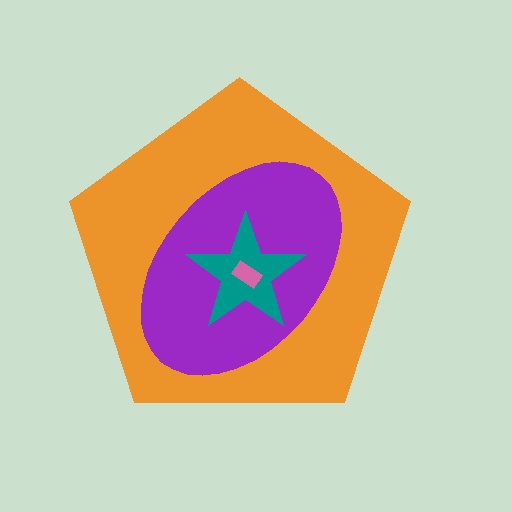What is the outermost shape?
The orange pentagon.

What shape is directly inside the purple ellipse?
The teal star.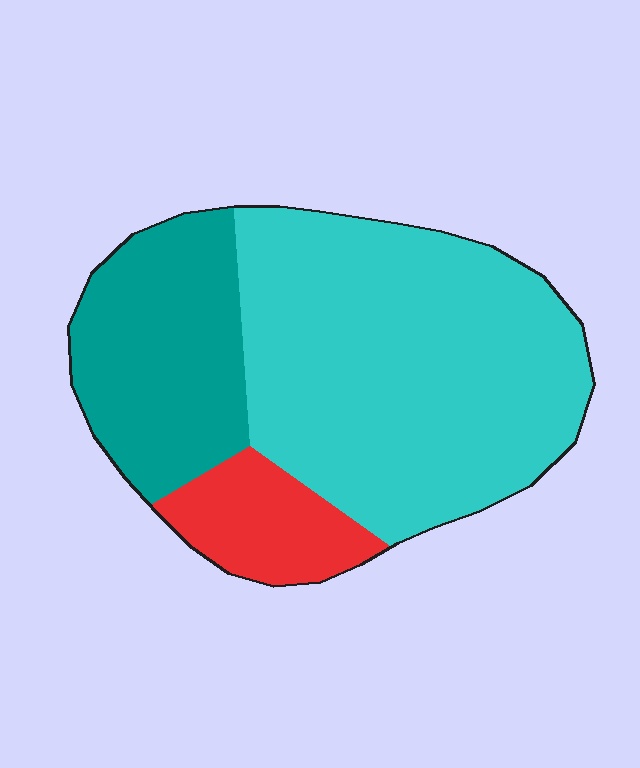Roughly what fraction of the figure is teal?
Teal covers around 25% of the figure.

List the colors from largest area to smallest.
From largest to smallest: cyan, teal, red.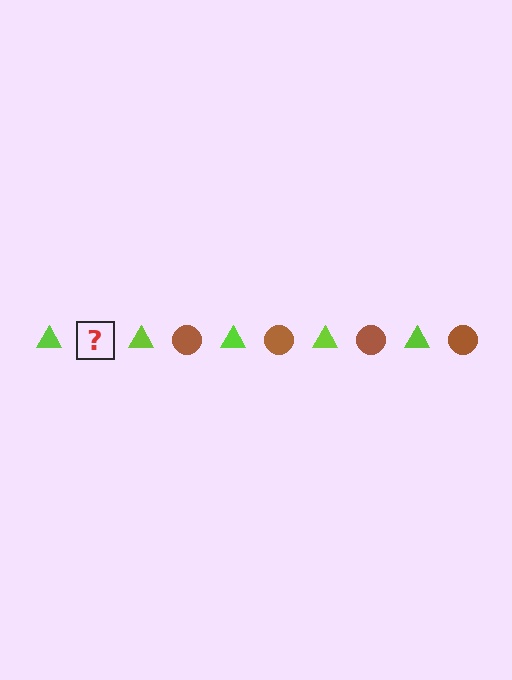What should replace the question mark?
The question mark should be replaced with a brown circle.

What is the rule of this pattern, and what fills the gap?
The rule is that the pattern alternates between lime triangle and brown circle. The gap should be filled with a brown circle.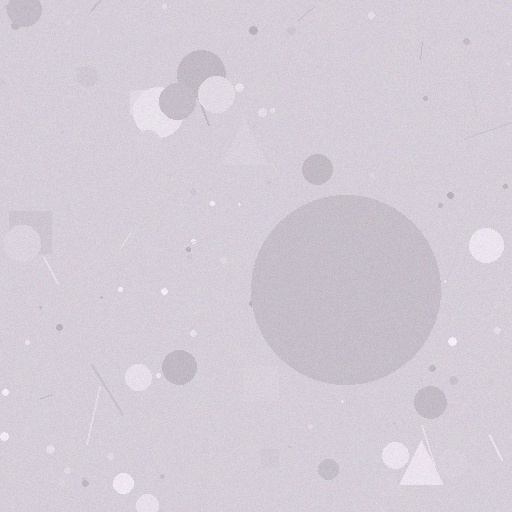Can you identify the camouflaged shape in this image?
The camouflaged shape is a circle.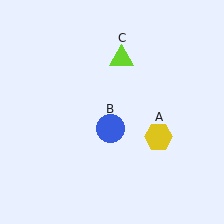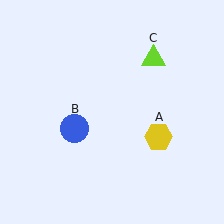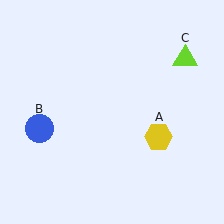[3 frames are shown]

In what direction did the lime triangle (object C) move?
The lime triangle (object C) moved right.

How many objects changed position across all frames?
2 objects changed position: blue circle (object B), lime triangle (object C).